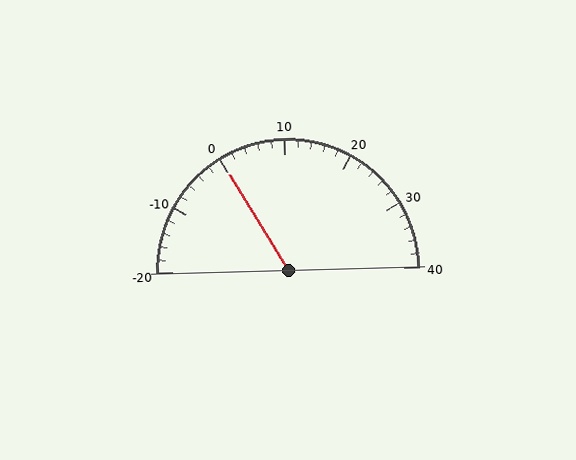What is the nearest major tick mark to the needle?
The nearest major tick mark is 0.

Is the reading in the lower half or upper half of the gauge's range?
The reading is in the lower half of the range (-20 to 40).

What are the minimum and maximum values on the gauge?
The gauge ranges from -20 to 40.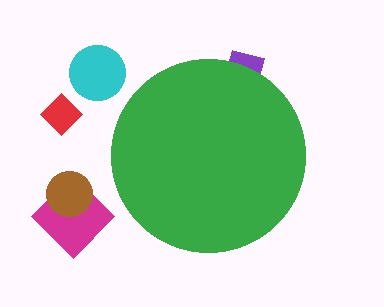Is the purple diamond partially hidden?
Yes, the purple diamond is partially hidden behind the green circle.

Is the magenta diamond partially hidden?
No, the magenta diamond is fully visible.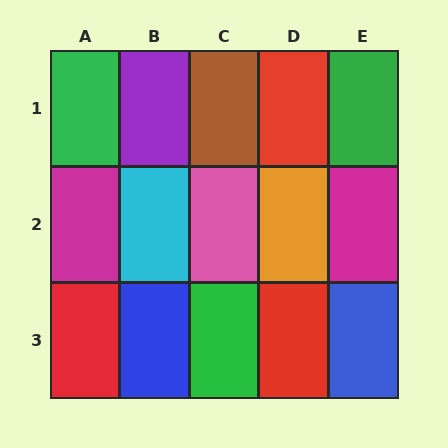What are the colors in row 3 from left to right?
Red, blue, green, red, blue.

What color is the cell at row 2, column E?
Magenta.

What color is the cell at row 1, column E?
Green.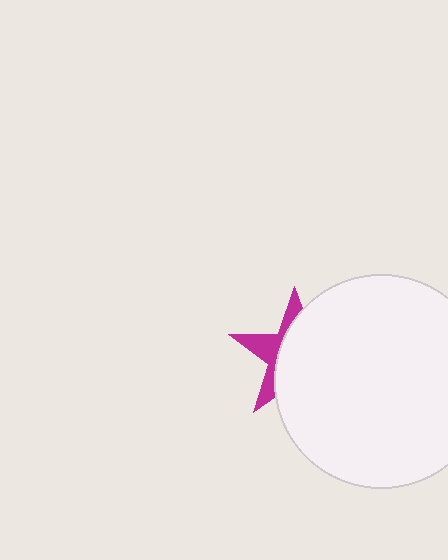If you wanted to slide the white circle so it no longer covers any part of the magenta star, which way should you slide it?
Slide it right — that is the most direct way to separate the two shapes.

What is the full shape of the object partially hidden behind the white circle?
The partially hidden object is a magenta star.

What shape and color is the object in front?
The object in front is a white circle.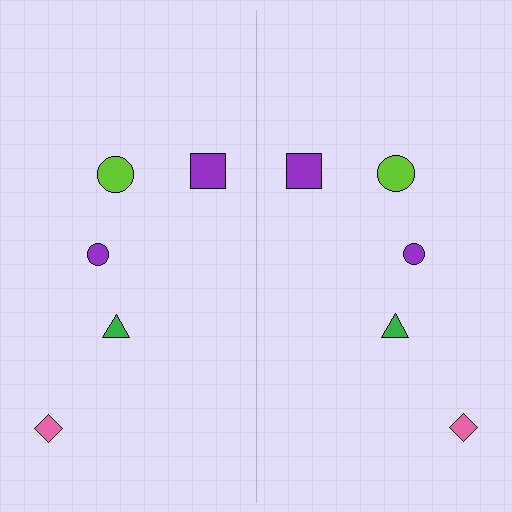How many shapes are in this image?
There are 10 shapes in this image.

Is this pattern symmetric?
Yes, this pattern has bilateral (reflection) symmetry.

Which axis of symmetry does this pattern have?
The pattern has a vertical axis of symmetry running through the center of the image.